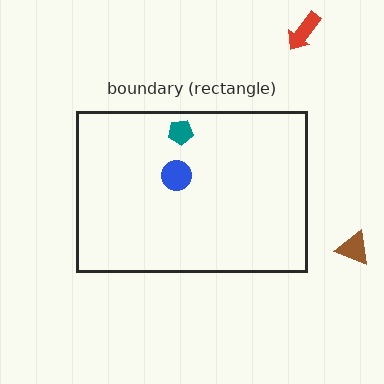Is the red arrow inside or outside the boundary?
Outside.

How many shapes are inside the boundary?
2 inside, 2 outside.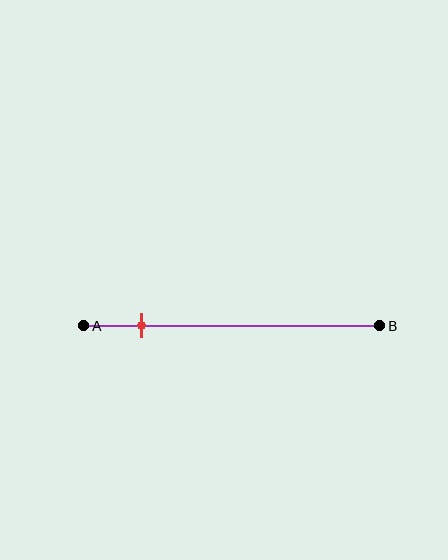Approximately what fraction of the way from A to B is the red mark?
The red mark is approximately 20% of the way from A to B.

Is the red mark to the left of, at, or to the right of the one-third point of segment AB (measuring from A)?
The red mark is to the left of the one-third point of segment AB.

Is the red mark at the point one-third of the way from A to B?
No, the mark is at about 20% from A, not at the 33% one-third point.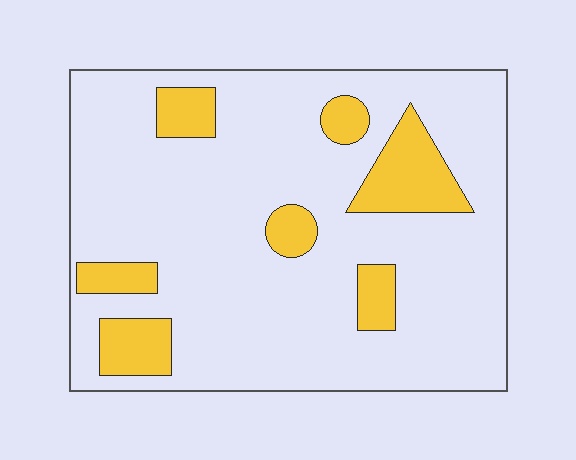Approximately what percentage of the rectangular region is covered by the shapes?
Approximately 15%.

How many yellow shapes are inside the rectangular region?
7.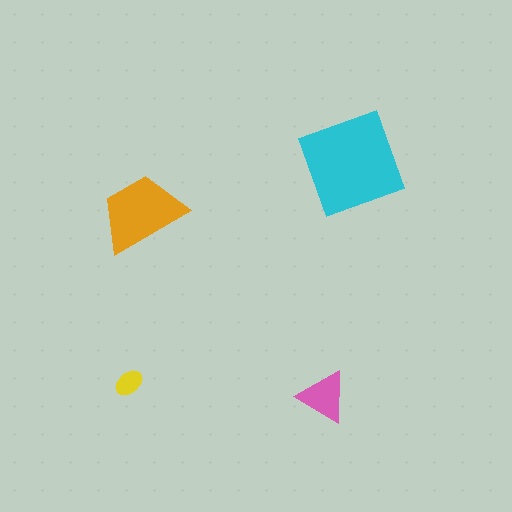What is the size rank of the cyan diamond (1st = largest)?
1st.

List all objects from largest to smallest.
The cyan diamond, the orange trapezoid, the pink triangle, the yellow ellipse.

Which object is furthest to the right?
The cyan diamond is rightmost.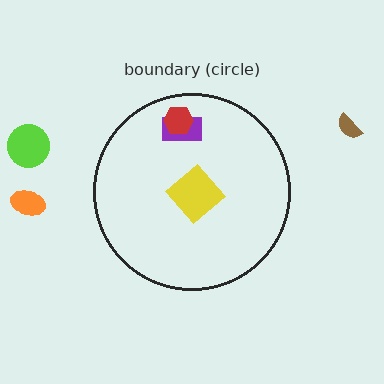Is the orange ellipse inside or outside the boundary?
Outside.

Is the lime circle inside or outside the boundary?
Outside.